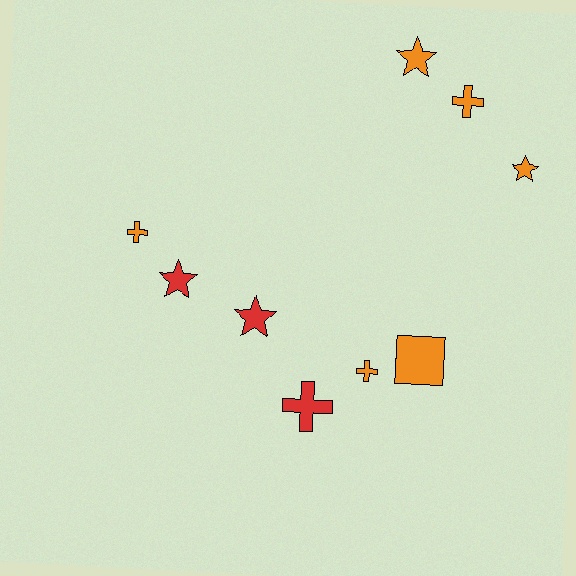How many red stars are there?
There are 2 red stars.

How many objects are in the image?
There are 9 objects.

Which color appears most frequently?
Orange, with 6 objects.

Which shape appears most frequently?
Cross, with 4 objects.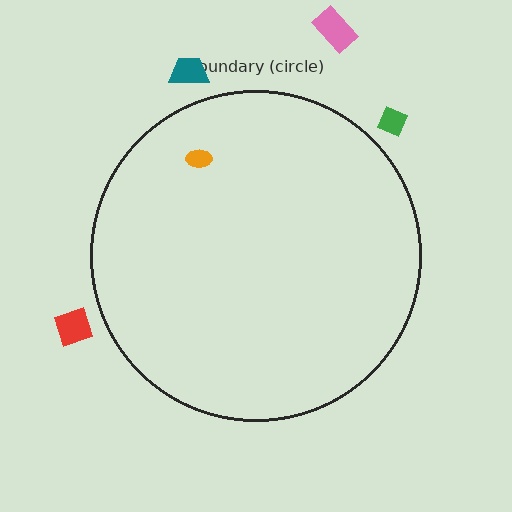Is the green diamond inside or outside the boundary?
Outside.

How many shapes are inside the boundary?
1 inside, 4 outside.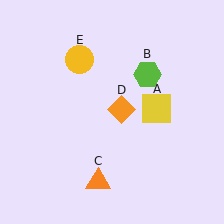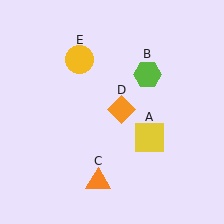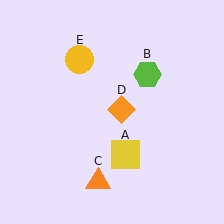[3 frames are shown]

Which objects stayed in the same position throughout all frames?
Lime hexagon (object B) and orange triangle (object C) and orange diamond (object D) and yellow circle (object E) remained stationary.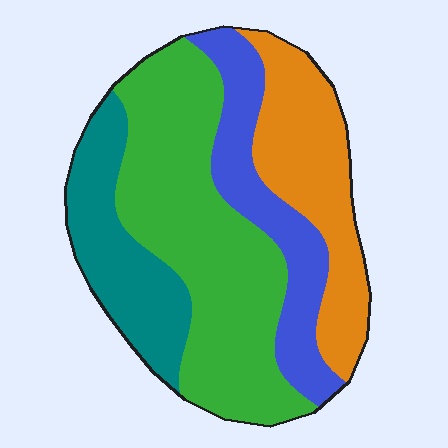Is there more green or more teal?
Green.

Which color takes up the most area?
Green, at roughly 40%.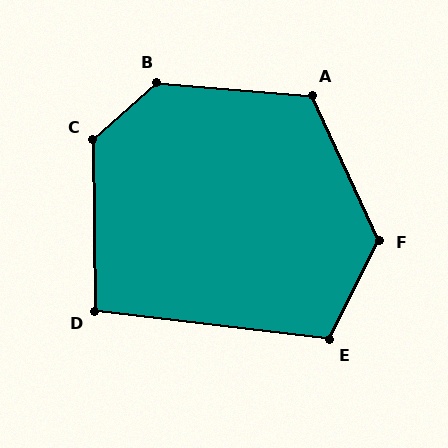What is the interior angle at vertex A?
Approximately 119 degrees (obtuse).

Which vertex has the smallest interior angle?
D, at approximately 97 degrees.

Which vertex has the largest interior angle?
B, at approximately 134 degrees.